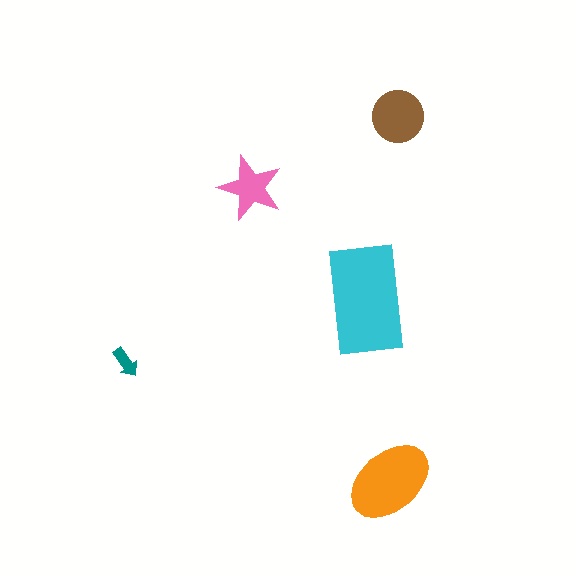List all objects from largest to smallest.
The cyan rectangle, the orange ellipse, the brown circle, the pink star, the teal arrow.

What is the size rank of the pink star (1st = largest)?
4th.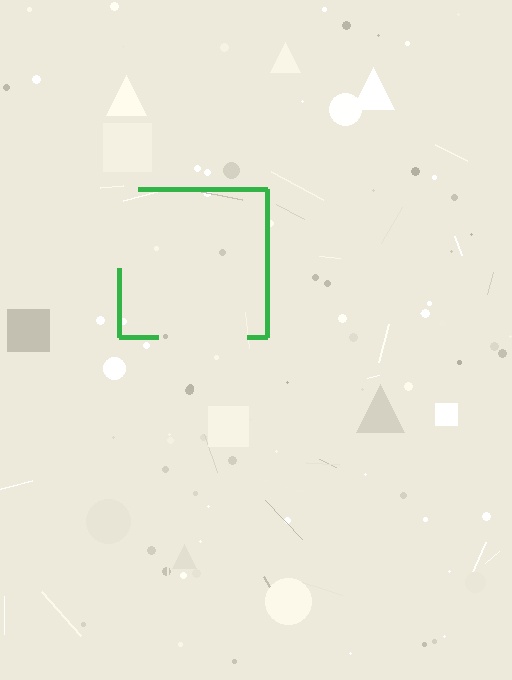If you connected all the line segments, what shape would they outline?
They would outline a square.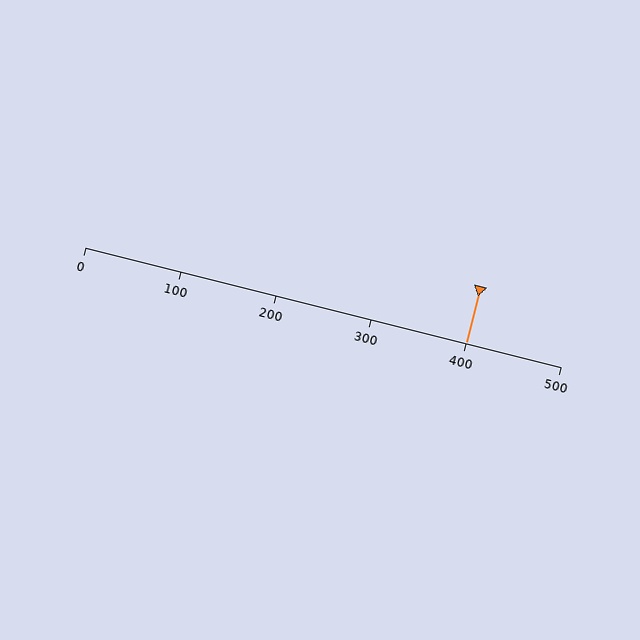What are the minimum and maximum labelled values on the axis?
The axis runs from 0 to 500.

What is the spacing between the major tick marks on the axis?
The major ticks are spaced 100 apart.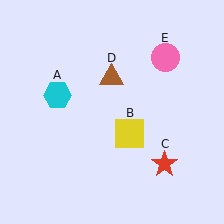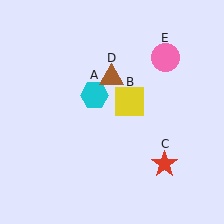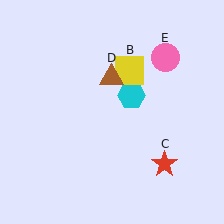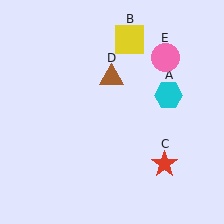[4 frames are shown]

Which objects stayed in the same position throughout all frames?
Red star (object C) and brown triangle (object D) and pink circle (object E) remained stationary.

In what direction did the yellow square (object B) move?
The yellow square (object B) moved up.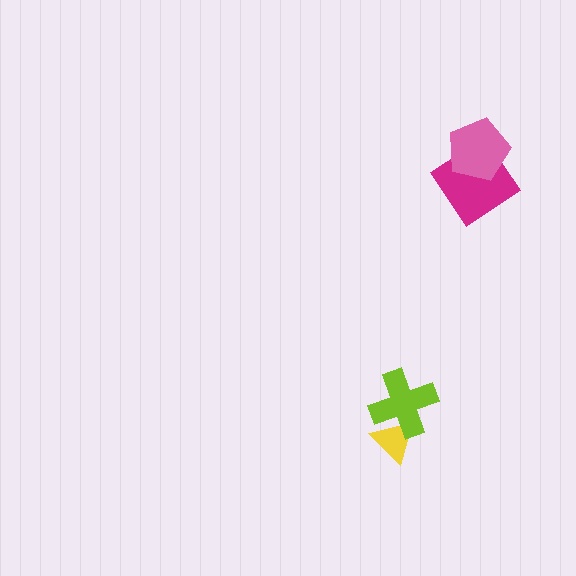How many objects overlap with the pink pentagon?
1 object overlaps with the pink pentagon.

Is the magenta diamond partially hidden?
Yes, it is partially covered by another shape.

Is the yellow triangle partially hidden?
Yes, it is partially covered by another shape.